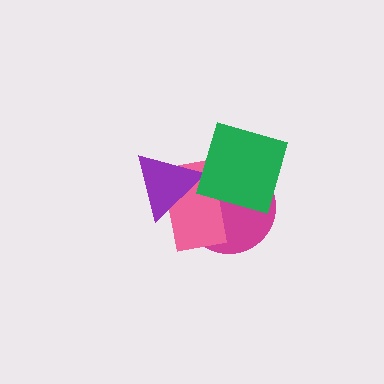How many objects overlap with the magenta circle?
3 objects overlap with the magenta circle.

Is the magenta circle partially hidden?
Yes, it is partially covered by another shape.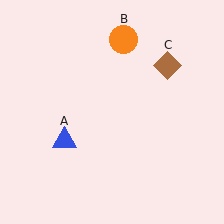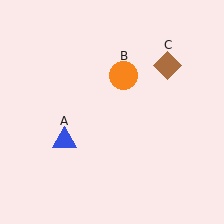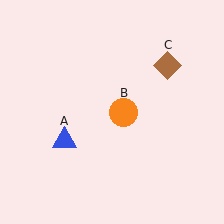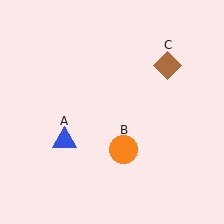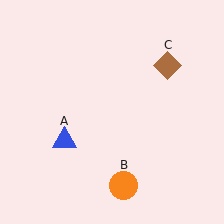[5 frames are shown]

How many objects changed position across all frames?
1 object changed position: orange circle (object B).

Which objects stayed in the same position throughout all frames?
Blue triangle (object A) and brown diamond (object C) remained stationary.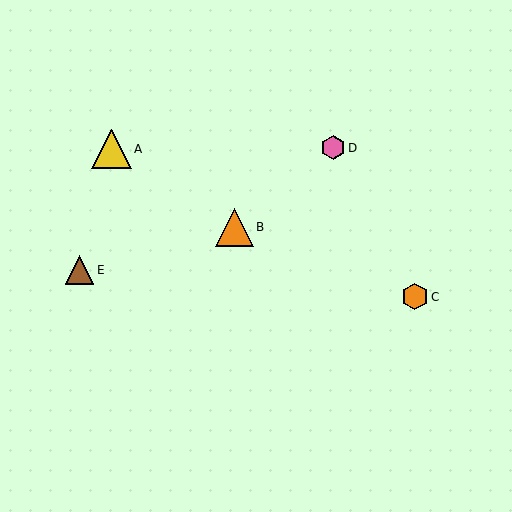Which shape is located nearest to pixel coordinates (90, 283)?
The brown triangle (labeled E) at (79, 270) is nearest to that location.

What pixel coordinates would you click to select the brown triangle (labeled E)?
Click at (79, 270) to select the brown triangle E.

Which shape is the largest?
The yellow triangle (labeled A) is the largest.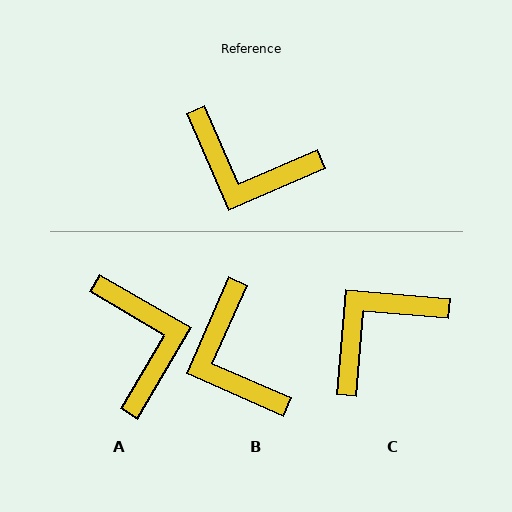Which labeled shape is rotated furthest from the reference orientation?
A, about 126 degrees away.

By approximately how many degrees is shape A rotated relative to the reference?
Approximately 126 degrees counter-clockwise.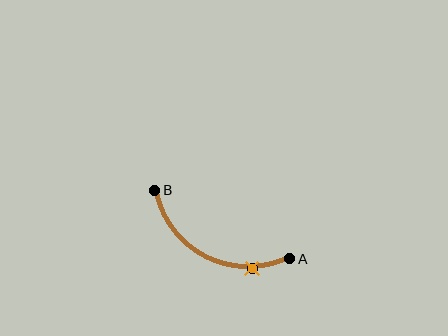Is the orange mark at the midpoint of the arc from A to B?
No. The orange mark lies on the arc but is closer to endpoint A. The arc midpoint would be at the point on the curve equidistant along the arc from both A and B.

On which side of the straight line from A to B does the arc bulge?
The arc bulges below the straight line connecting A and B.